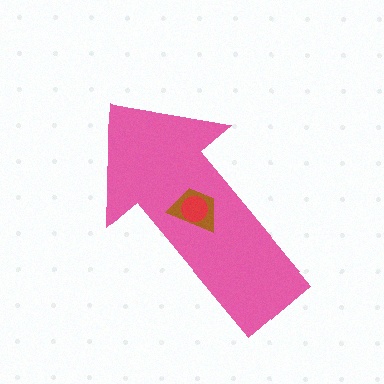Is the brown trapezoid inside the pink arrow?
Yes.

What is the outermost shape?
The pink arrow.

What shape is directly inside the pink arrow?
The brown trapezoid.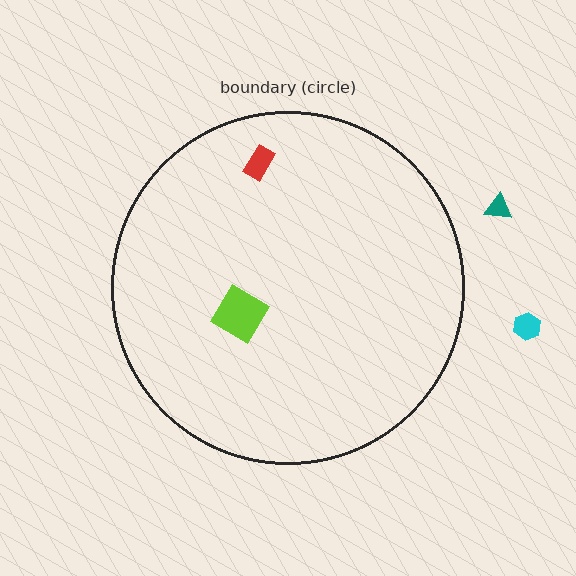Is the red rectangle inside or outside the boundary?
Inside.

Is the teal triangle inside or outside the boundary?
Outside.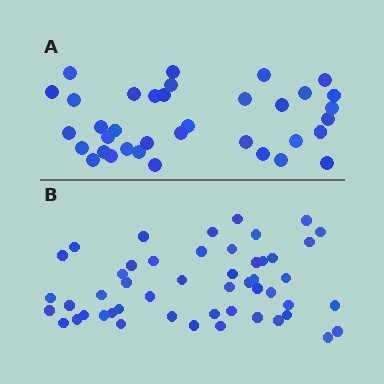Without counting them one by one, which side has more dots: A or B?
Region B (the bottom region) has more dots.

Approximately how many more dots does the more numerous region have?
Region B has approximately 15 more dots than region A.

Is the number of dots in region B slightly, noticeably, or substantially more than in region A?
Region B has noticeably more, but not dramatically so. The ratio is roughly 1.4 to 1.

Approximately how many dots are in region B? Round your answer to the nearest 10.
About 50 dots.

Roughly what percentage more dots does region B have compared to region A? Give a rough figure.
About 40% more.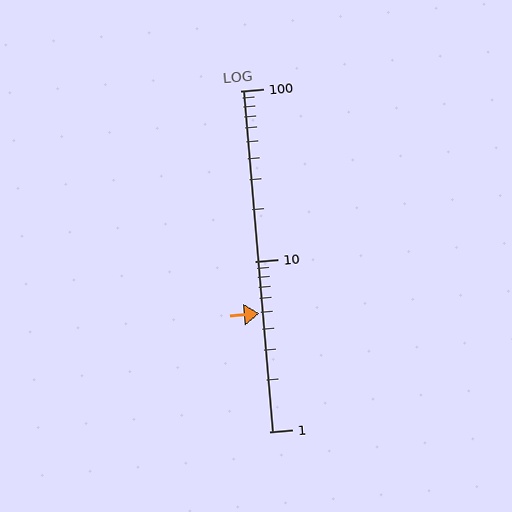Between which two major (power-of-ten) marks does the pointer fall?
The pointer is between 1 and 10.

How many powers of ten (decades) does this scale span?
The scale spans 2 decades, from 1 to 100.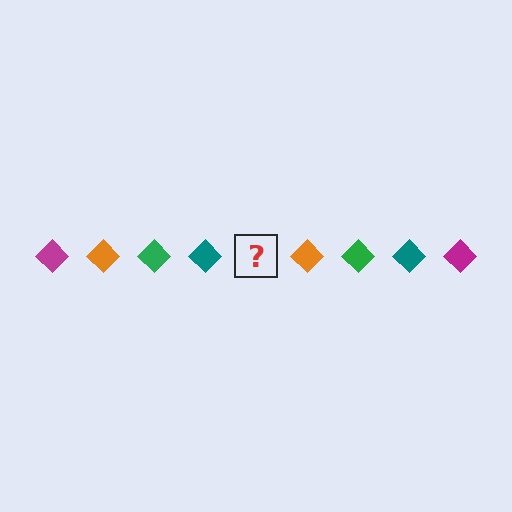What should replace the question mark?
The question mark should be replaced with a magenta diamond.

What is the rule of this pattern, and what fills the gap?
The rule is that the pattern cycles through magenta, orange, green, teal diamonds. The gap should be filled with a magenta diamond.